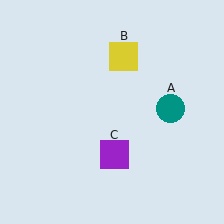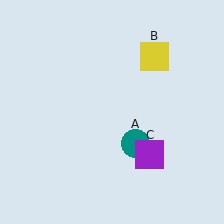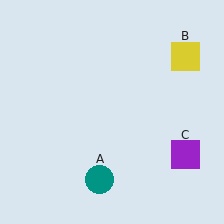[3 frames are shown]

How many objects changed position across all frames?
3 objects changed position: teal circle (object A), yellow square (object B), purple square (object C).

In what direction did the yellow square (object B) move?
The yellow square (object B) moved right.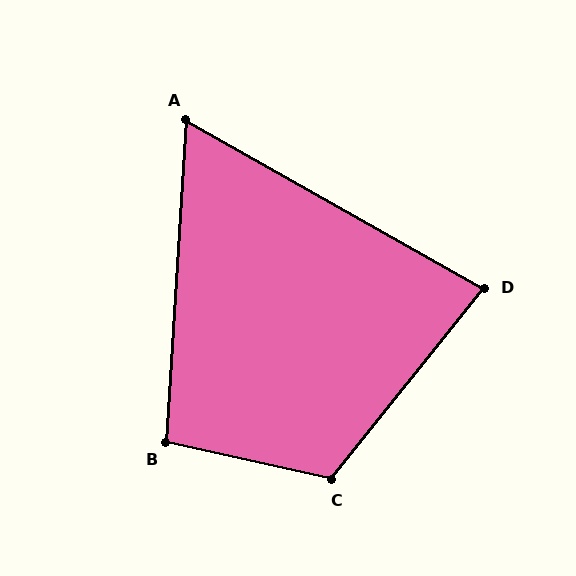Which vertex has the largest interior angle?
C, at approximately 116 degrees.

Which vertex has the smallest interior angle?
A, at approximately 64 degrees.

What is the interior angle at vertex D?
Approximately 81 degrees (acute).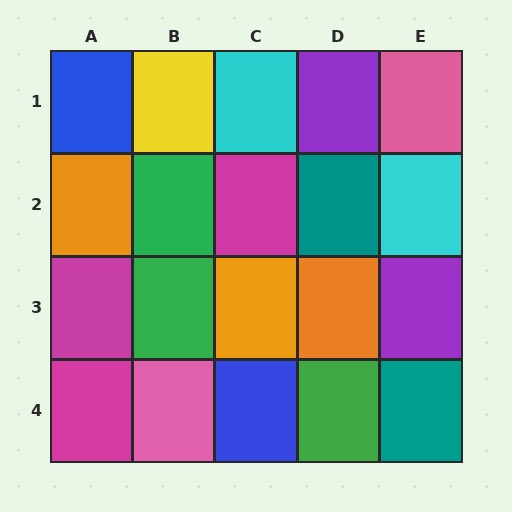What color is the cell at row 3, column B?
Green.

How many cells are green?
3 cells are green.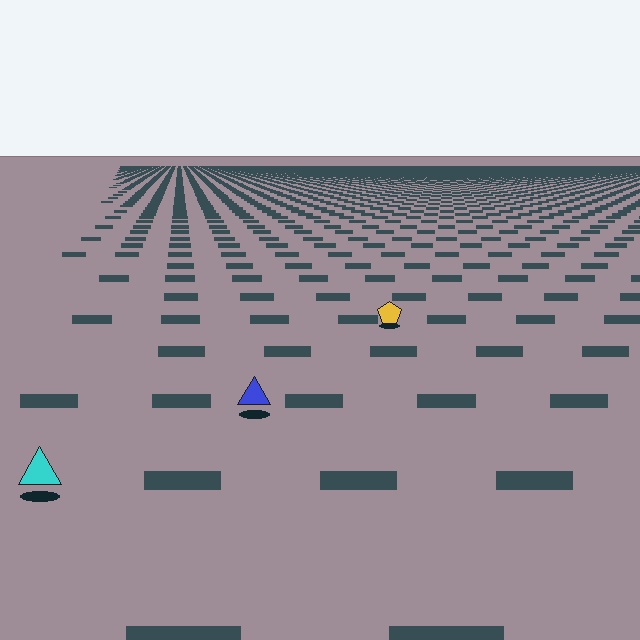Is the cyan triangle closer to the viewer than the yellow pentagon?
Yes. The cyan triangle is closer — you can tell from the texture gradient: the ground texture is coarser near it.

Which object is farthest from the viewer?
The yellow pentagon is farthest from the viewer. It appears smaller and the ground texture around it is denser.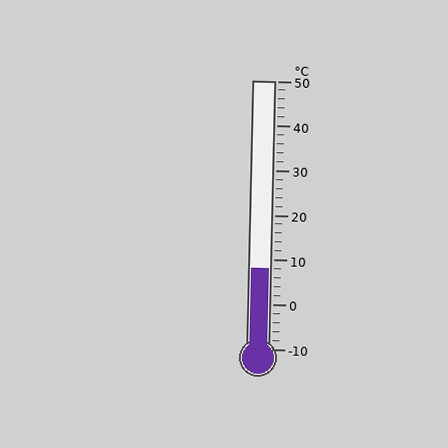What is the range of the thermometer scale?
The thermometer scale ranges from -10°C to 50°C.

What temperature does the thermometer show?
The thermometer shows approximately 8°C.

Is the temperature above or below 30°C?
The temperature is below 30°C.